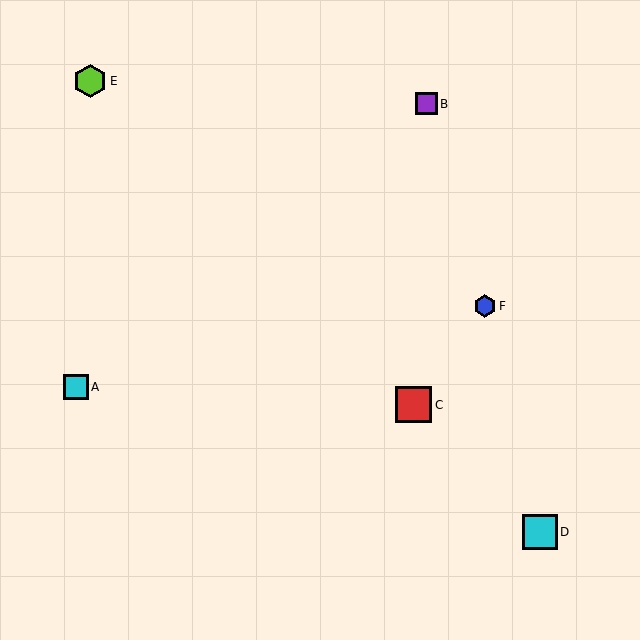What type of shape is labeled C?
Shape C is a red square.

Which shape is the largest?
The red square (labeled C) is the largest.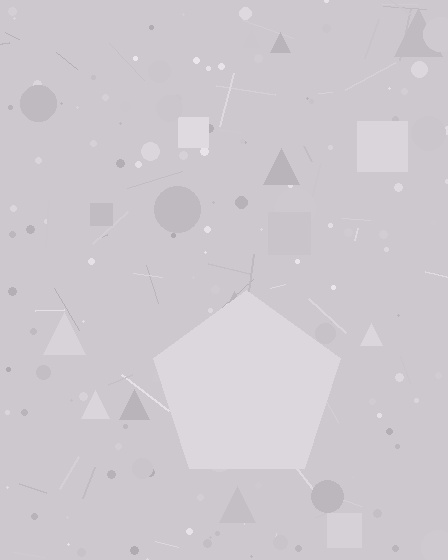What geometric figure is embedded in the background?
A pentagon is embedded in the background.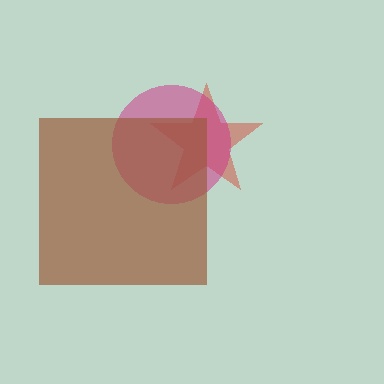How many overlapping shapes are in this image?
There are 3 overlapping shapes in the image.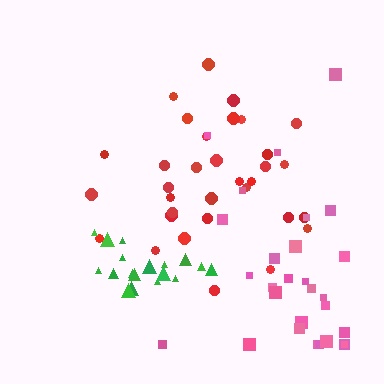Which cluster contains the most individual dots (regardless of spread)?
Red (33).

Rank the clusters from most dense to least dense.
green, red, pink.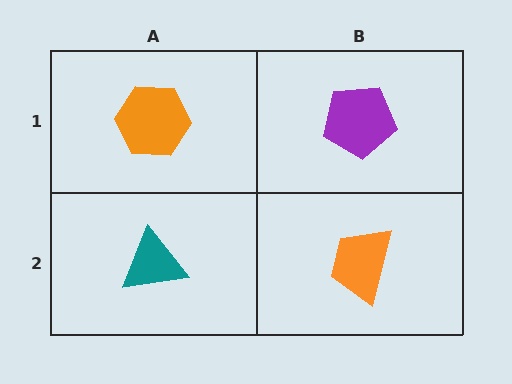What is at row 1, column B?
A purple pentagon.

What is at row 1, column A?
An orange hexagon.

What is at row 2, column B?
An orange trapezoid.